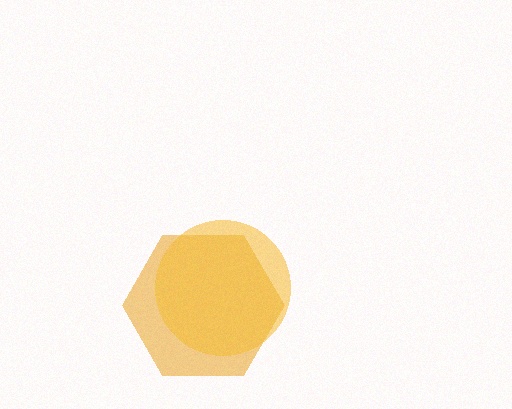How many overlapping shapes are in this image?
There are 2 overlapping shapes in the image.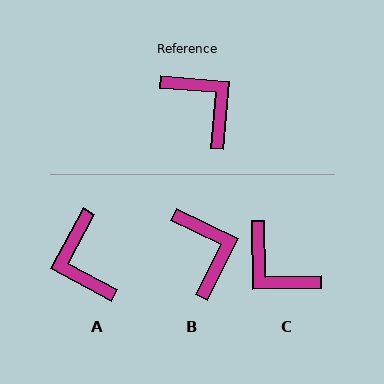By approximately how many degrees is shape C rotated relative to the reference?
Approximately 174 degrees clockwise.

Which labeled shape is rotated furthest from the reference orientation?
C, about 174 degrees away.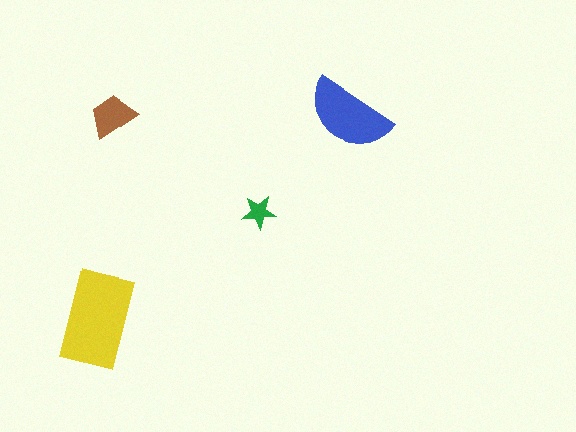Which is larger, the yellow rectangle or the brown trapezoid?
The yellow rectangle.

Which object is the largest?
The yellow rectangle.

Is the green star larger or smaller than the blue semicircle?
Smaller.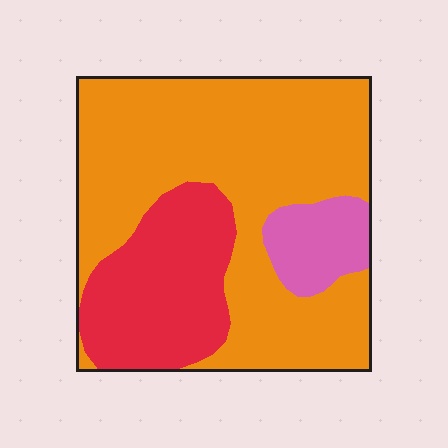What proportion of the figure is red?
Red takes up about one quarter (1/4) of the figure.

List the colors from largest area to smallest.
From largest to smallest: orange, red, pink.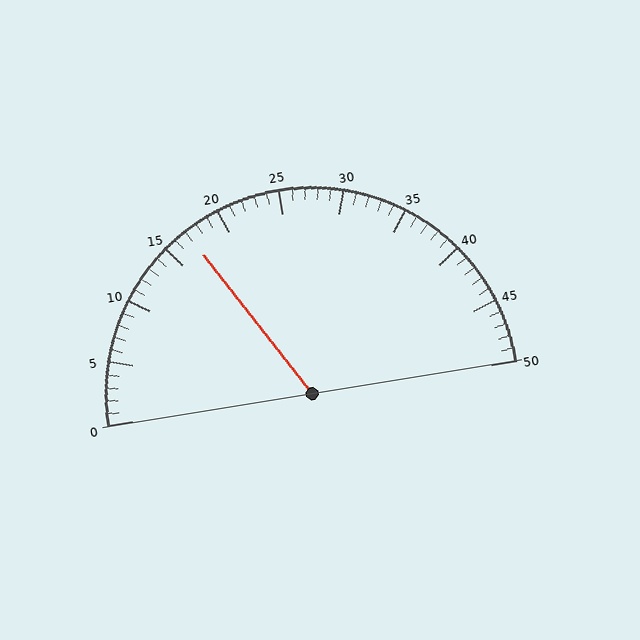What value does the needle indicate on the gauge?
The needle indicates approximately 17.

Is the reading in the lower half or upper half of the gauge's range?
The reading is in the lower half of the range (0 to 50).